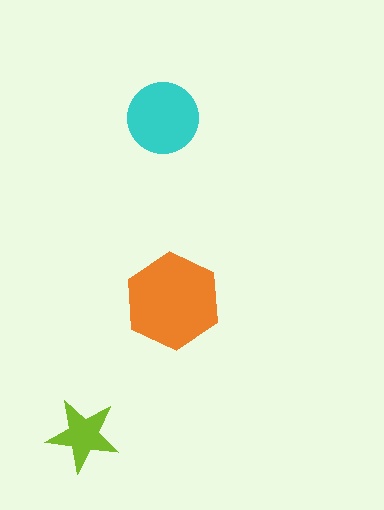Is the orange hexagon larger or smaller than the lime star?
Larger.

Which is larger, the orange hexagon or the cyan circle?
The orange hexagon.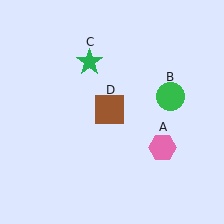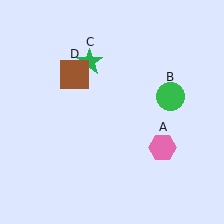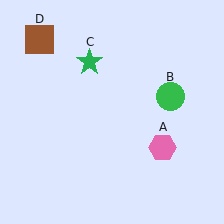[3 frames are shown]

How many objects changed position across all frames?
1 object changed position: brown square (object D).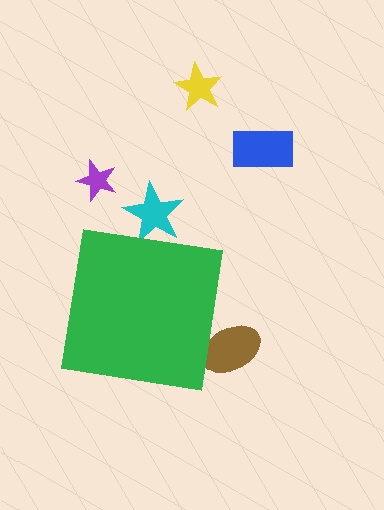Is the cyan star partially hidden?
Yes, the cyan star is partially hidden behind the green square.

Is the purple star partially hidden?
No, the purple star is fully visible.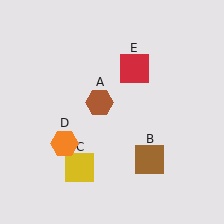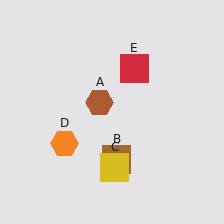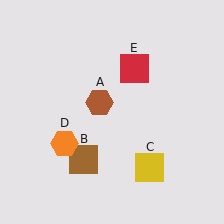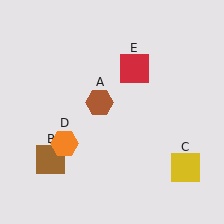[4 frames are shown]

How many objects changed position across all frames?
2 objects changed position: brown square (object B), yellow square (object C).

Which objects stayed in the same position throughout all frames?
Brown hexagon (object A) and orange hexagon (object D) and red square (object E) remained stationary.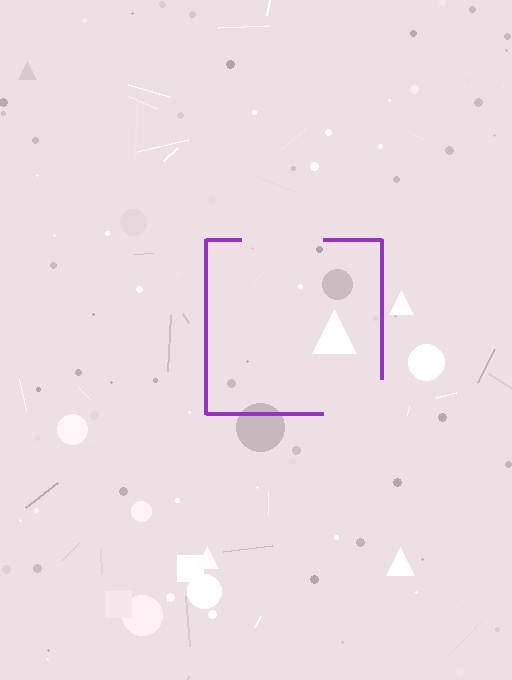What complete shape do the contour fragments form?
The contour fragments form a square.